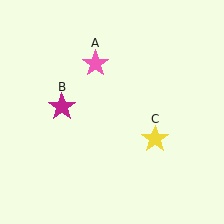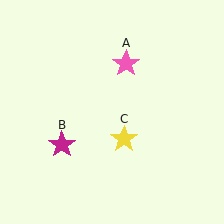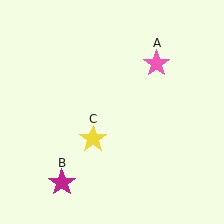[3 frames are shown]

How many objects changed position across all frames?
3 objects changed position: pink star (object A), magenta star (object B), yellow star (object C).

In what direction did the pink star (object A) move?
The pink star (object A) moved right.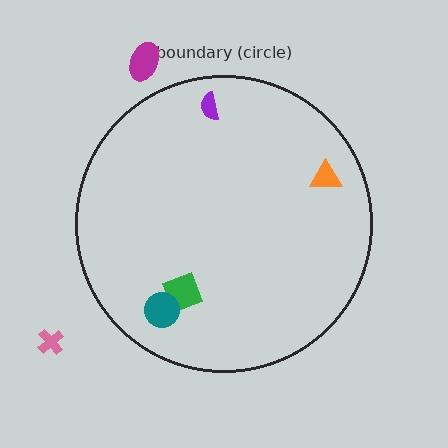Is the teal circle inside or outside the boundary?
Inside.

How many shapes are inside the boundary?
4 inside, 2 outside.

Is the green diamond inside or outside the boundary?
Inside.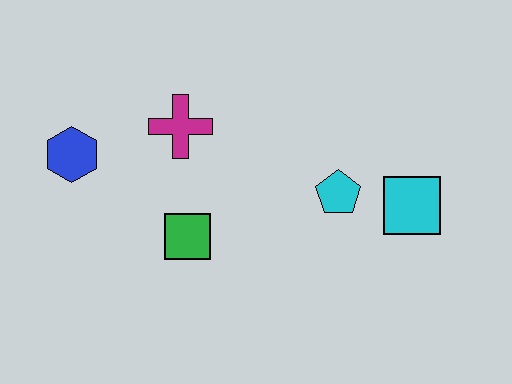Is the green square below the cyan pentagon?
Yes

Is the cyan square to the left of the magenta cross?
No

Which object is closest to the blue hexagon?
The magenta cross is closest to the blue hexagon.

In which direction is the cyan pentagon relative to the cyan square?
The cyan pentagon is to the left of the cyan square.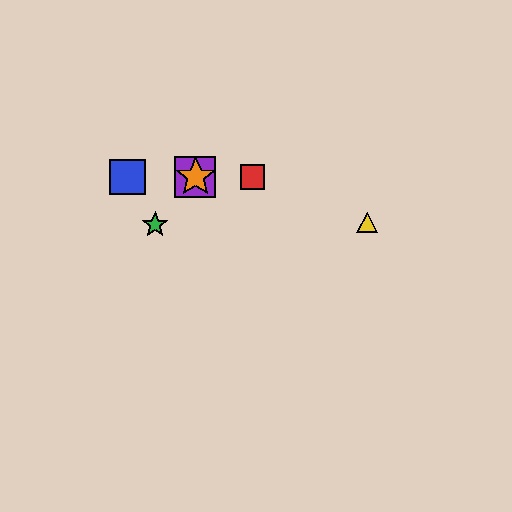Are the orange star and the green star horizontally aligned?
No, the orange star is at y≈177 and the green star is at y≈225.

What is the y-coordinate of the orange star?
The orange star is at y≈177.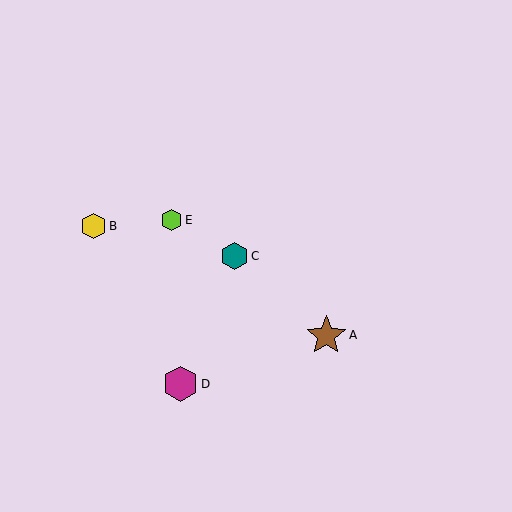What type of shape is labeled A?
Shape A is a brown star.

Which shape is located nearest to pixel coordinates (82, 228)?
The yellow hexagon (labeled B) at (93, 226) is nearest to that location.